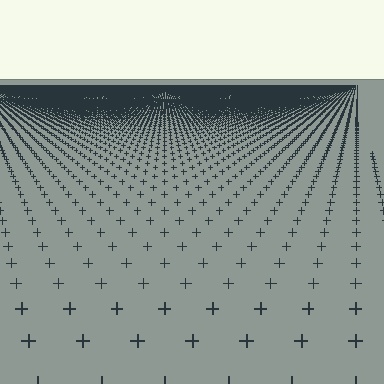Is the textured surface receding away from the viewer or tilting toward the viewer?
The surface is receding away from the viewer. Texture elements get smaller and denser toward the top.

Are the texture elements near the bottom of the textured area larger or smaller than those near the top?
Larger. Near the bottom, elements are closer to the viewer and appear at a bigger on-screen size.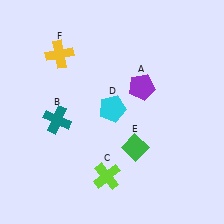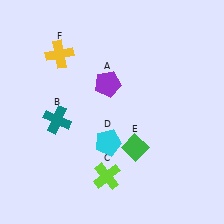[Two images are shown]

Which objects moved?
The objects that moved are: the purple pentagon (A), the cyan pentagon (D).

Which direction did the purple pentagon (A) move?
The purple pentagon (A) moved left.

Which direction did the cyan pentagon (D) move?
The cyan pentagon (D) moved down.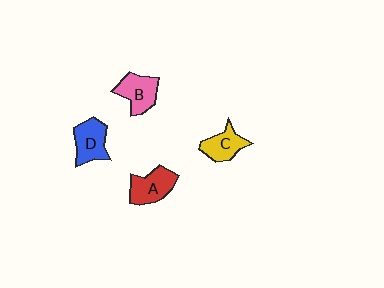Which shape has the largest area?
Shape A (red).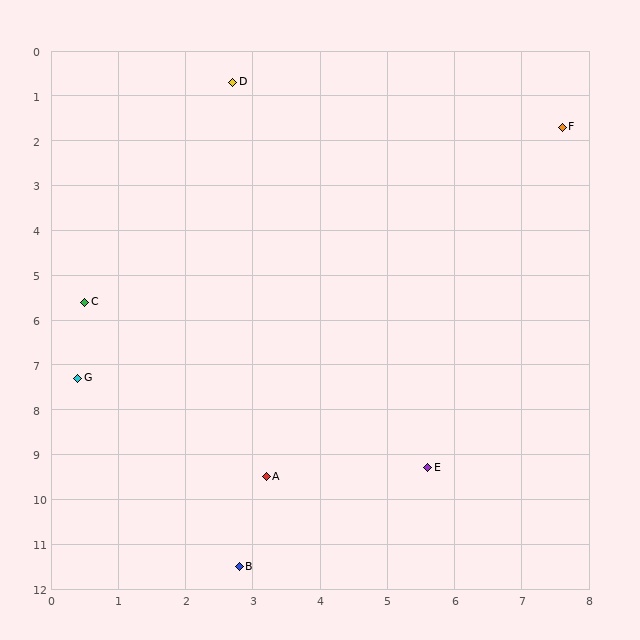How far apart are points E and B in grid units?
Points E and B are about 3.6 grid units apart.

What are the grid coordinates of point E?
Point E is at approximately (5.6, 9.3).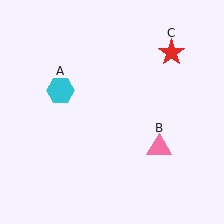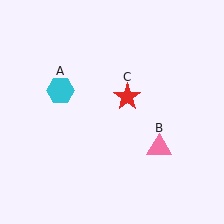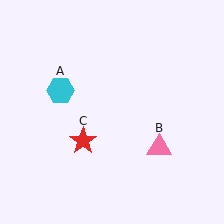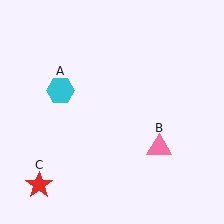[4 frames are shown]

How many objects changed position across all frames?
1 object changed position: red star (object C).